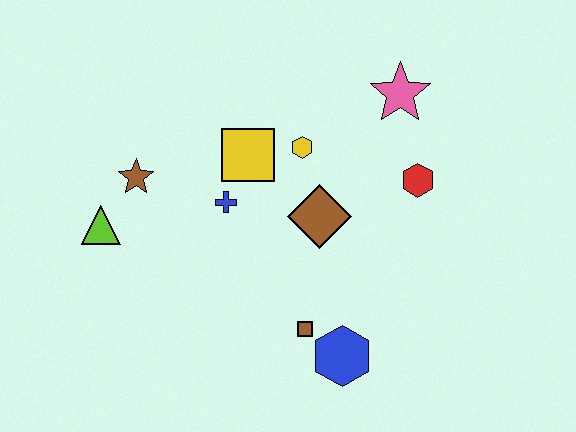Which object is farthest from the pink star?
The lime triangle is farthest from the pink star.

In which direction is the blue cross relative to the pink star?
The blue cross is to the left of the pink star.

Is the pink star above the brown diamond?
Yes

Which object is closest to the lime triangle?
The brown star is closest to the lime triangle.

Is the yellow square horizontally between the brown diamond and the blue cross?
Yes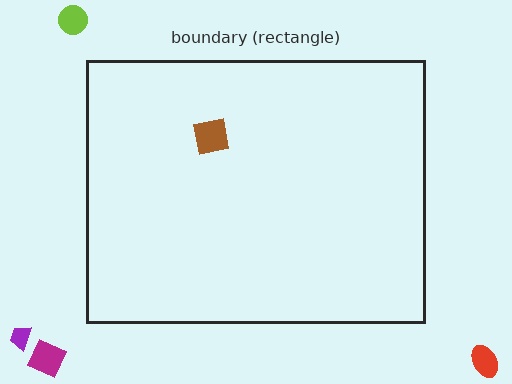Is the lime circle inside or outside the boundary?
Outside.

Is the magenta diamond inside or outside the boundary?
Outside.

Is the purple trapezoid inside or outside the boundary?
Outside.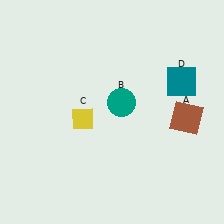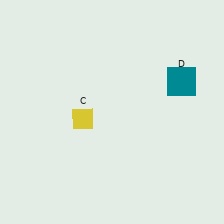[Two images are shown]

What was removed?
The teal circle (B), the brown square (A) were removed in Image 2.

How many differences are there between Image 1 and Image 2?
There are 2 differences between the two images.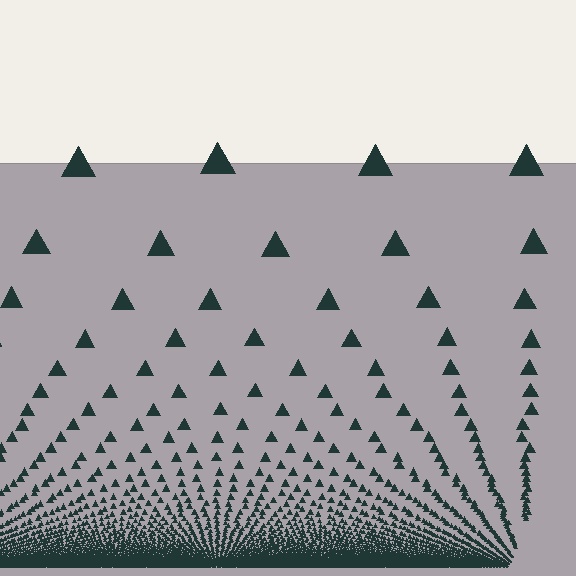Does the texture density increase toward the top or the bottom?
Density increases toward the bottom.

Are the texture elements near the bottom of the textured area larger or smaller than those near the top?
Smaller. The gradient is inverted — elements near the bottom are smaller and denser.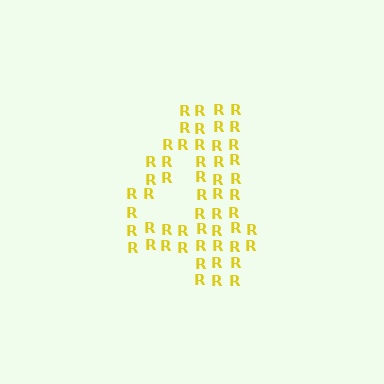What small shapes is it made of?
It is made of small letter R's.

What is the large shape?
The large shape is the digit 4.